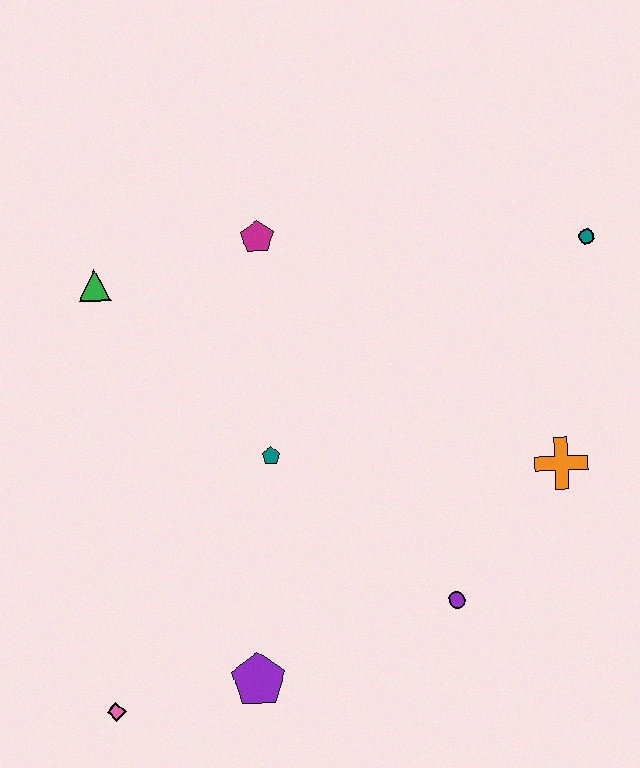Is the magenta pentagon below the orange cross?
No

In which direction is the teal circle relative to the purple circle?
The teal circle is above the purple circle.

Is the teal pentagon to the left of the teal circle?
Yes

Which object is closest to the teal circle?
The orange cross is closest to the teal circle.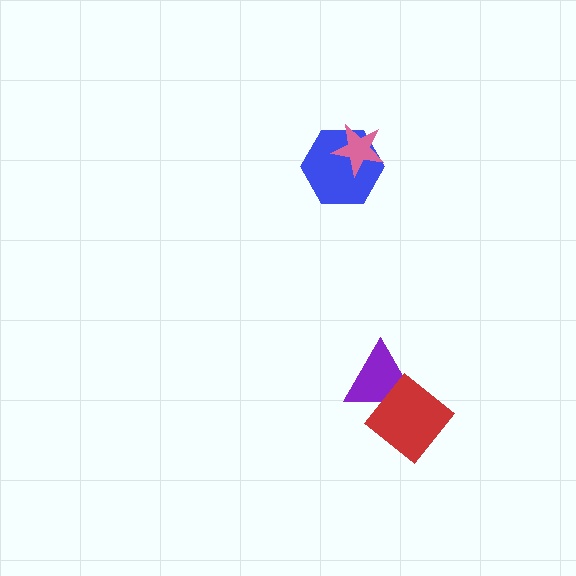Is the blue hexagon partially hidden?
Yes, it is partially covered by another shape.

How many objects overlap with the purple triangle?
1 object overlaps with the purple triangle.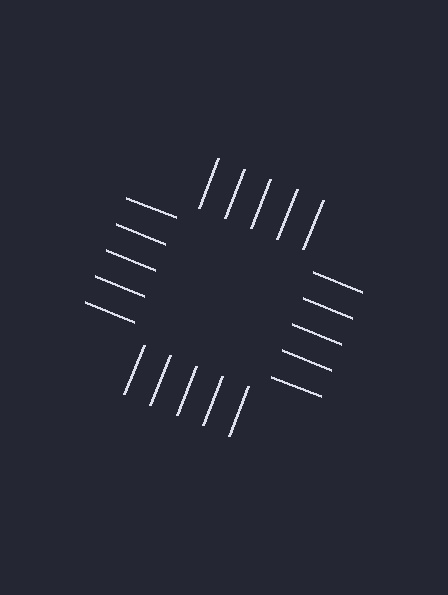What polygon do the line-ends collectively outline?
An illusory square — the line segments terminate on its edges but no continuous stroke is drawn.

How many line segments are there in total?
20 — 5 along each of the 4 edges.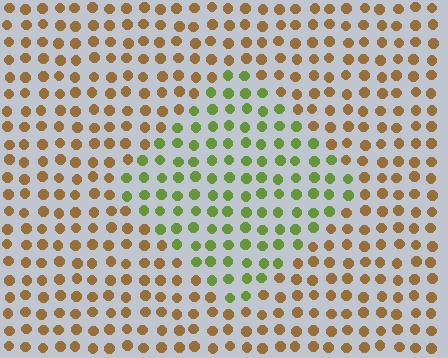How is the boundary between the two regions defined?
The boundary is defined purely by a slight shift in hue (about 58 degrees). Spacing, size, and orientation are identical on both sides.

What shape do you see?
I see a diamond.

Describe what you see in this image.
The image is filled with small brown elements in a uniform arrangement. A diamond-shaped region is visible where the elements are tinted to a slightly different hue, forming a subtle color boundary.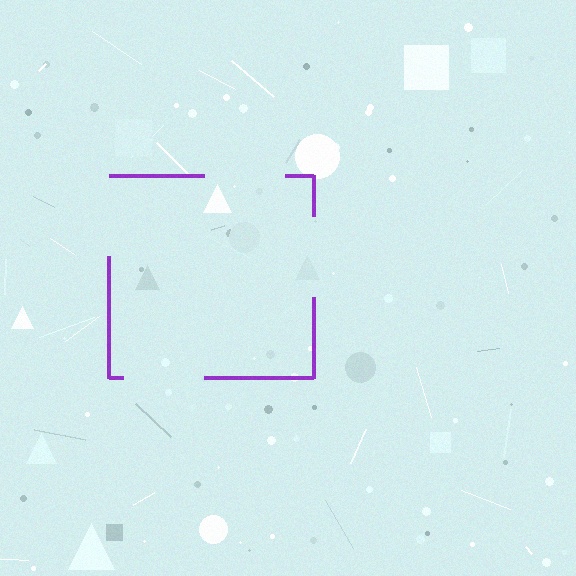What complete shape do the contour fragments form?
The contour fragments form a square.